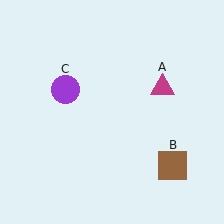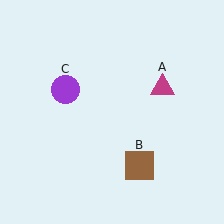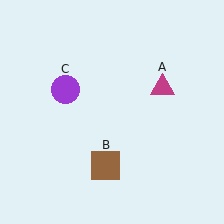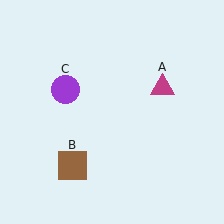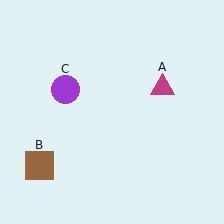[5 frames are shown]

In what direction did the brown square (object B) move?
The brown square (object B) moved left.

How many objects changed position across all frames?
1 object changed position: brown square (object B).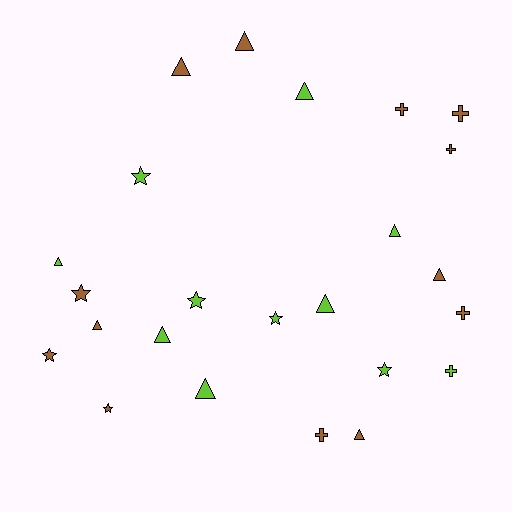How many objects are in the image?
There are 24 objects.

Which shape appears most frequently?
Triangle, with 11 objects.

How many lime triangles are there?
There are 6 lime triangles.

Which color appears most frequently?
Brown, with 13 objects.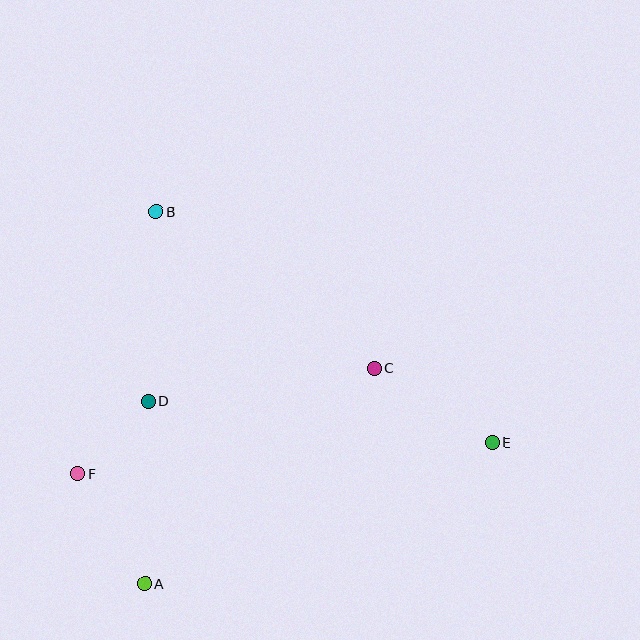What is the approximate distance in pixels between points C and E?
The distance between C and E is approximately 140 pixels.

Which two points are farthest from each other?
Points E and F are farthest from each other.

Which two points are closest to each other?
Points D and F are closest to each other.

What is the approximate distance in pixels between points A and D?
The distance between A and D is approximately 183 pixels.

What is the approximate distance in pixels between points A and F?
The distance between A and F is approximately 129 pixels.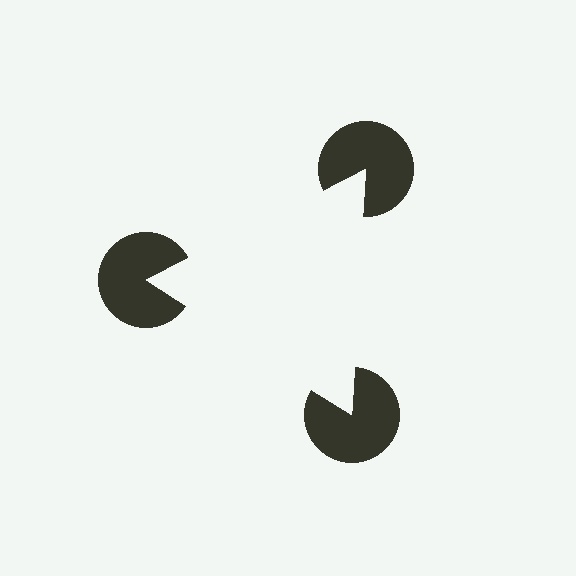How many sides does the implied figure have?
3 sides.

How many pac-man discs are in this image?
There are 3 — one at each vertex of the illusory triangle.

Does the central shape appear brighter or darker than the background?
It typically appears slightly brighter than the background, even though no actual brightness change is drawn.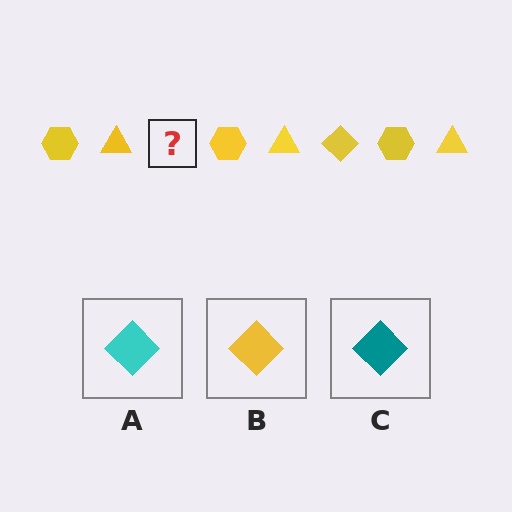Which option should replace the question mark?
Option B.